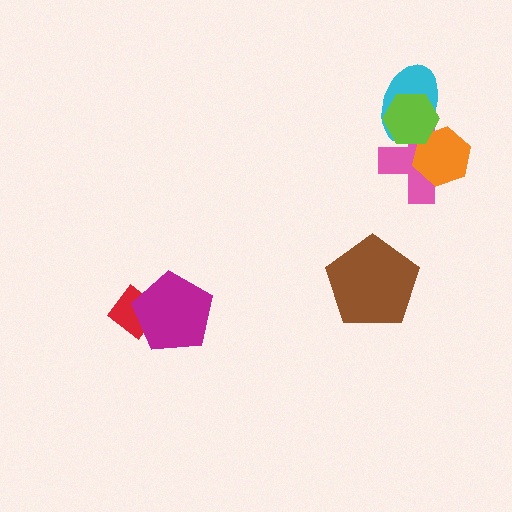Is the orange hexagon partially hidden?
Yes, it is partially covered by another shape.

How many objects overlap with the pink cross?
3 objects overlap with the pink cross.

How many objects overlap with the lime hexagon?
3 objects overlap with the lime hexagon.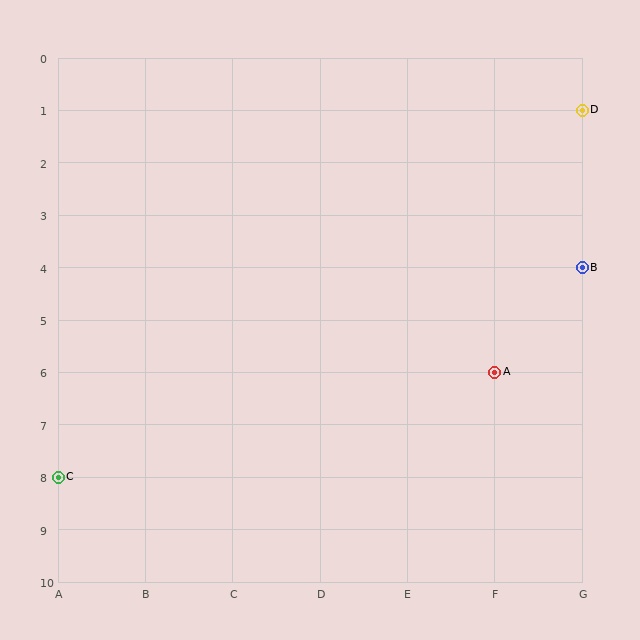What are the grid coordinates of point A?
Point A is at grid coordinates (F, 6).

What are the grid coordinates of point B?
Point B is at grid coordinates (G, 4).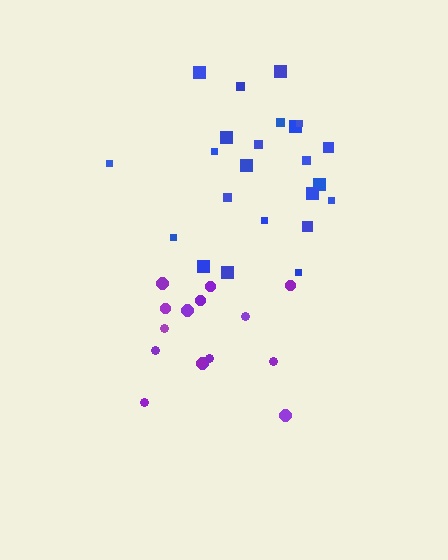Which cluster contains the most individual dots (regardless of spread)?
Blue (23).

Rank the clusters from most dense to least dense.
blue, purple.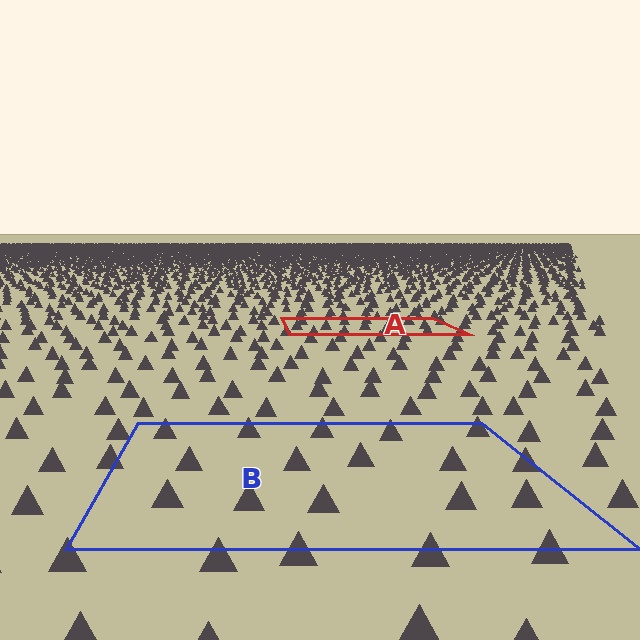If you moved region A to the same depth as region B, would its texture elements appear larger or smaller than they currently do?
They would appear larger. At a closer depth, the same texture elements are projected at a bigger on-screen size.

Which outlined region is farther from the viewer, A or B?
Region A is farther from the viewer — the texture elements inside it appear smaller and more densely packed.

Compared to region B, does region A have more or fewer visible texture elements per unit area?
Region A has more texture elements per unit area — they are packed more densely because it is farther away.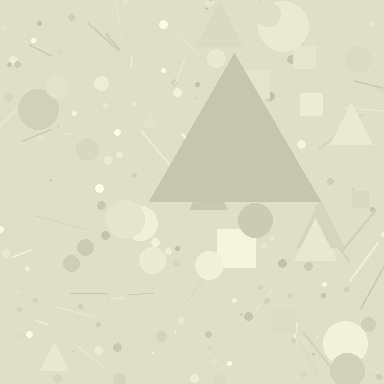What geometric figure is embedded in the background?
A triangle is embedded in the background.